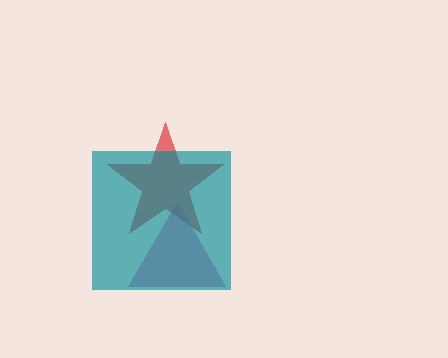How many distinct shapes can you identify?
There are 3 distinct shapes: a red star, a magenta triangle, a teal square.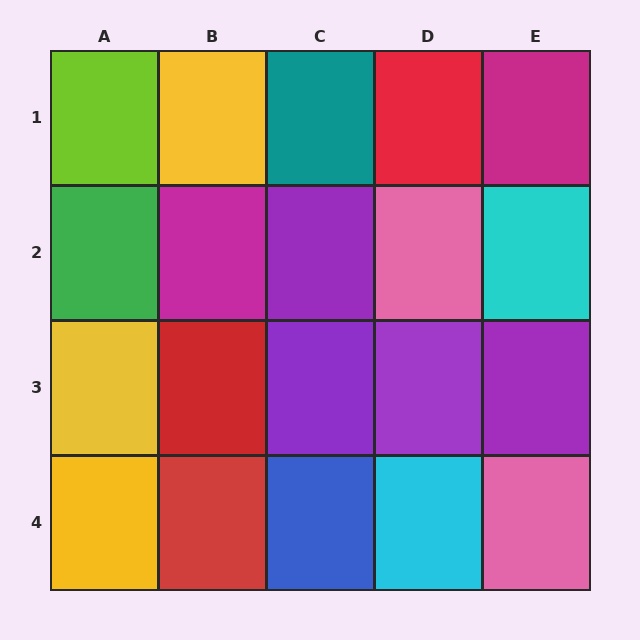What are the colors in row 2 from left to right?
Green, magenta, purple, pink, cyan.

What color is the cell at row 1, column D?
Red.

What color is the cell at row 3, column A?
Yellow.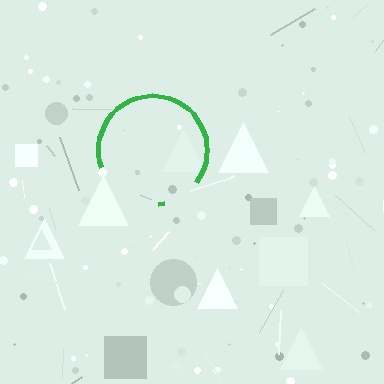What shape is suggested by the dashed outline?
The dashed outline suggests a circle.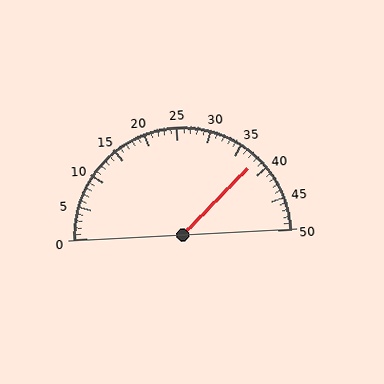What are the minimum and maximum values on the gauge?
The gauge ranges from 0 to 50.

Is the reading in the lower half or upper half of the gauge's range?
The reading is in the upper half of the range (0 to 50).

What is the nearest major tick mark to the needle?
The nearest major tick mark is 40.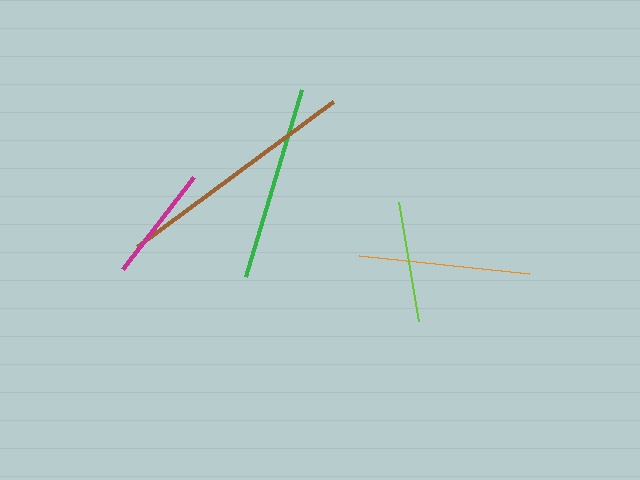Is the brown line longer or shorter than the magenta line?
The brown line is longer than the magenta line.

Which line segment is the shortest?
The magenta line is the shortest at approximately 116 pixels.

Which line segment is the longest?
The brown line is the longest at approximately 244 pixels.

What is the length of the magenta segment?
The magenta segment is approximately 116 pixels long.